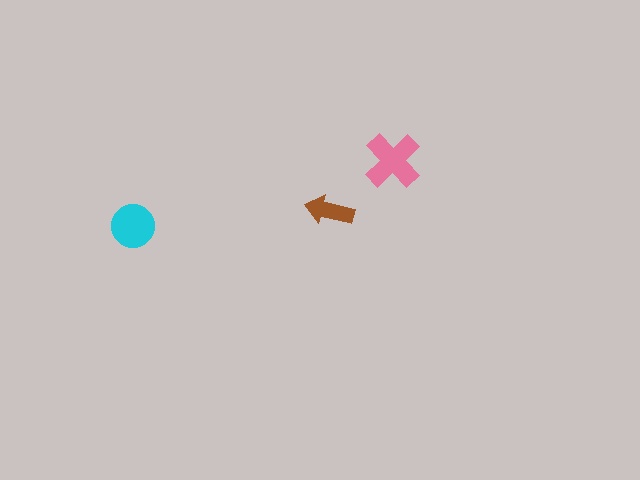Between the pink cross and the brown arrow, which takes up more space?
The pink cross.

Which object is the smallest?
The brown arrow.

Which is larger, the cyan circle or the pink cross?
The pink cross.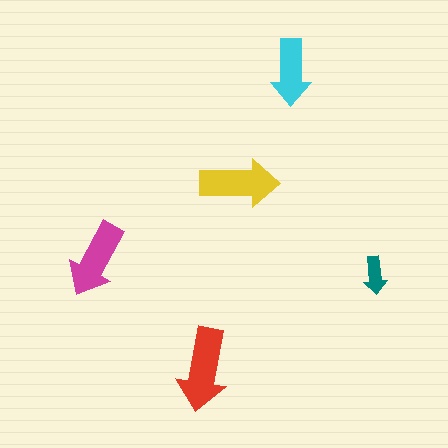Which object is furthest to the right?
The teal arrow is rightmost.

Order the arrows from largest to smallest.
the red one, the yellow one, the magenta one, the cyan one, the teal one.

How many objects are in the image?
There are 5 objects in the image.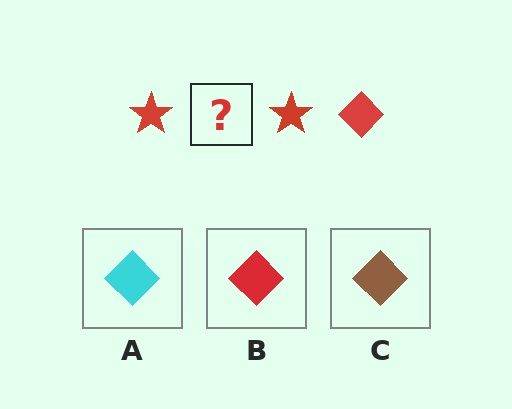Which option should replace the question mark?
Option B.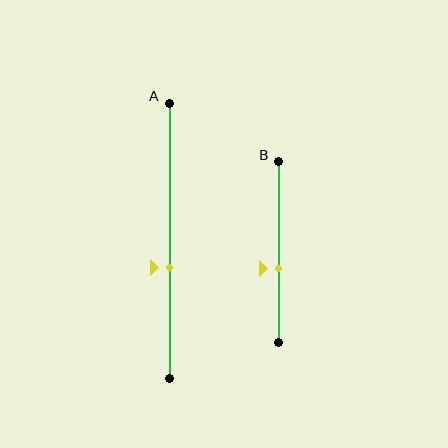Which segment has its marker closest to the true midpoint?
Segment B has its marker closest to the true midpoint.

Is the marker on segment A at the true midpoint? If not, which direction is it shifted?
No, the marker on segment A is shifted downward by about 10% of the segment length.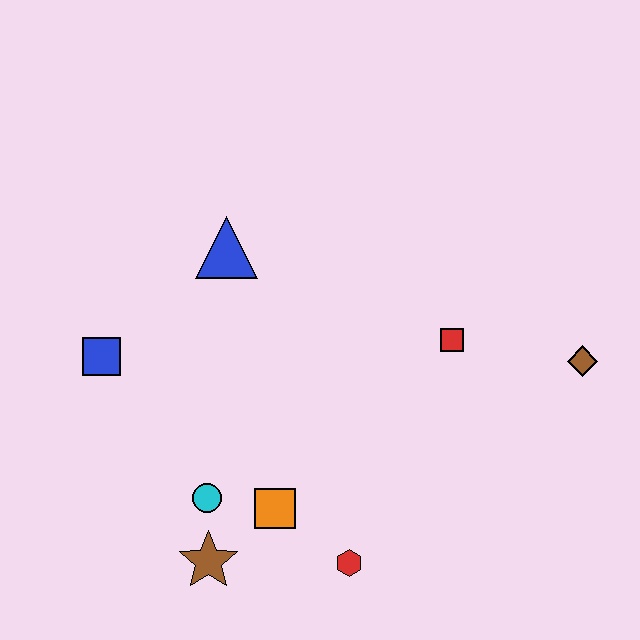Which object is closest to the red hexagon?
The orange square is closest to the red hexagon.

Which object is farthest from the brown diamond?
The blue square is farthest from the brown diamond.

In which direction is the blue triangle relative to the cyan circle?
The blue triangle is above the cyan circle.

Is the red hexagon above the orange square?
No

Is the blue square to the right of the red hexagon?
No